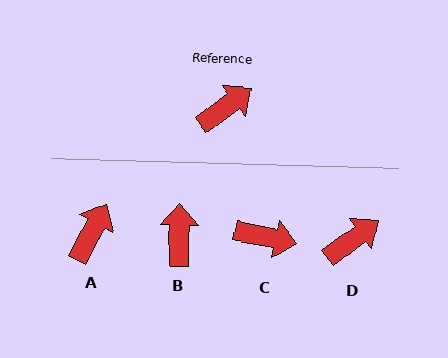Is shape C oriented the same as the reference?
No, it is off by about 49 degrees.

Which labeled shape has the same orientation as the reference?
D.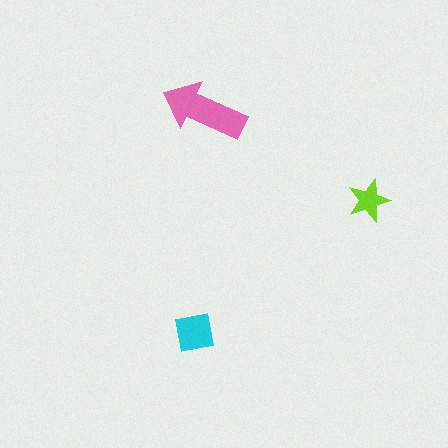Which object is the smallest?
The lime star.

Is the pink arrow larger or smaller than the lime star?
Larger.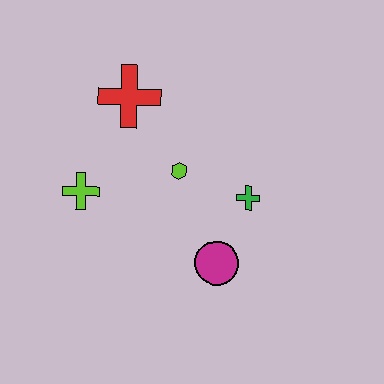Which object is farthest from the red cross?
The magenta circle is farthest from the red cross.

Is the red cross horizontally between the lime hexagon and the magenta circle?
No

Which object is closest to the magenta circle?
The green cross is closest to the magenta circle.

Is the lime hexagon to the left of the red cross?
No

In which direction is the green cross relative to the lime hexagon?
The green cross is to the right of the lime hexagon.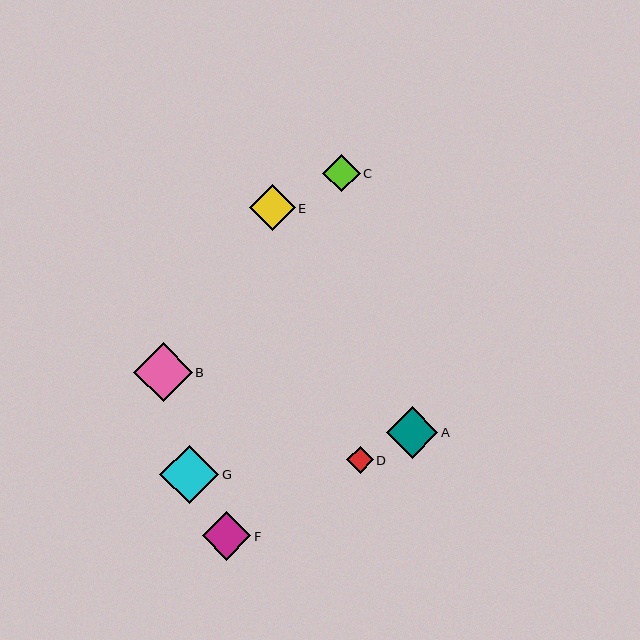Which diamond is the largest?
Diamond G is the largest with a size of approximately 59 pixels.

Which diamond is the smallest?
Diamond D is the smallest with a size of approximately 27 pixels.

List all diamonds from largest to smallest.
From largest to smallest: G, B, A, F, E, C, D.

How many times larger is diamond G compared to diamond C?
Diamond G is approximately 1.6 times the size of diamond C.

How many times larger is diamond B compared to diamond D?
Diamond B is approximately 2.2 times the size of diamond D.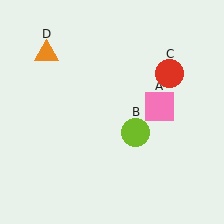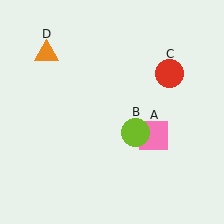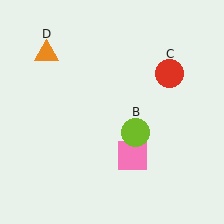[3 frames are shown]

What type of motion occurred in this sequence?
The pink square (object A) rotated clockwise around the center of the scene.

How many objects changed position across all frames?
1 object changed position: pink square (object A).